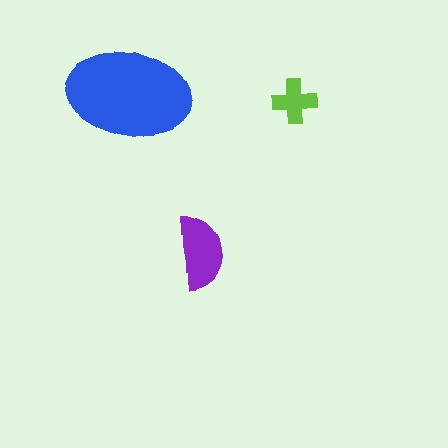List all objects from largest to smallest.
The blue ellipse, the purple semicircle, the lime cross.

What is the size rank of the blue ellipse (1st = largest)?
1st.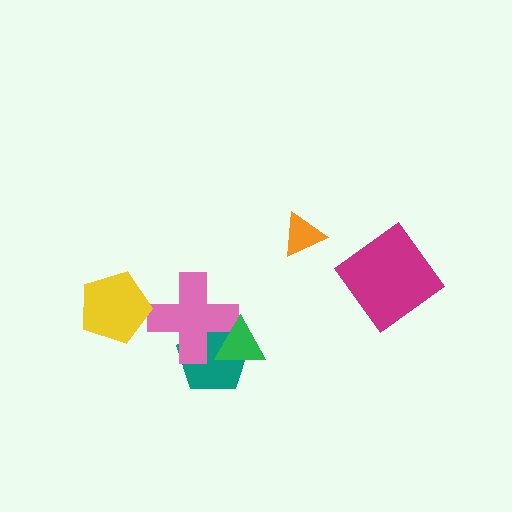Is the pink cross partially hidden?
Yes, it is partially covered by another shape.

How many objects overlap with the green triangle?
2 objects overlap with the green triangle.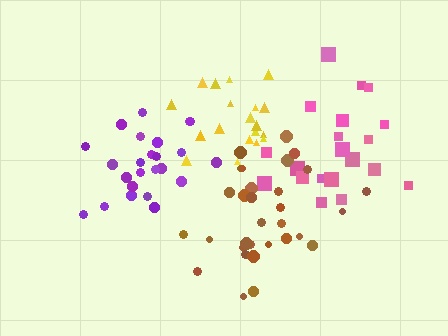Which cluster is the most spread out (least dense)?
Yellow.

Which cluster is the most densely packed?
Brown.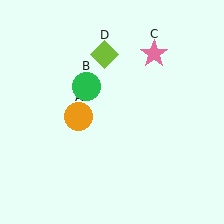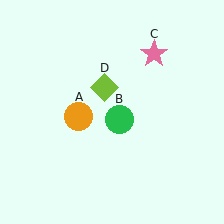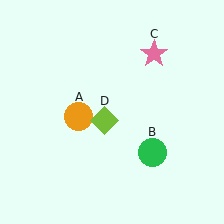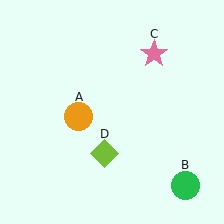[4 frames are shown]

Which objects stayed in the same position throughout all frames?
Orange circle (object A) and pink star (object C) remained stationary.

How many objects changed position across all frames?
2 objects changed position: green circle (object B), lime diamond (object D).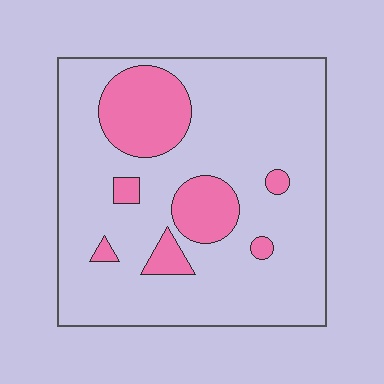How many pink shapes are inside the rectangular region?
7.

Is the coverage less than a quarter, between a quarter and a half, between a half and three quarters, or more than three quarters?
Less than a quarter.